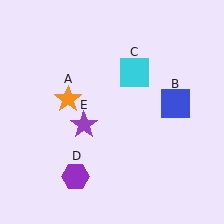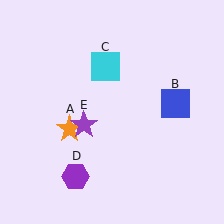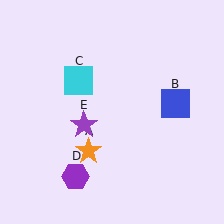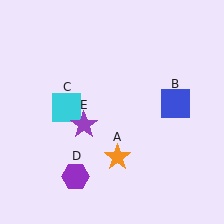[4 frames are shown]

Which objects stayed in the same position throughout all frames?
Blue square (object B) and purple hexagon (object D) and purple star (object E) remained stationary.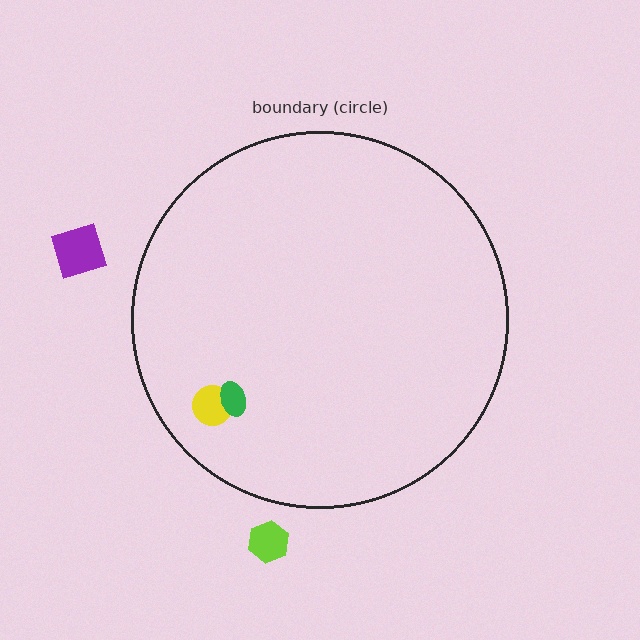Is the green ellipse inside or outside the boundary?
Inside.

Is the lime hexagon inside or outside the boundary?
Outside.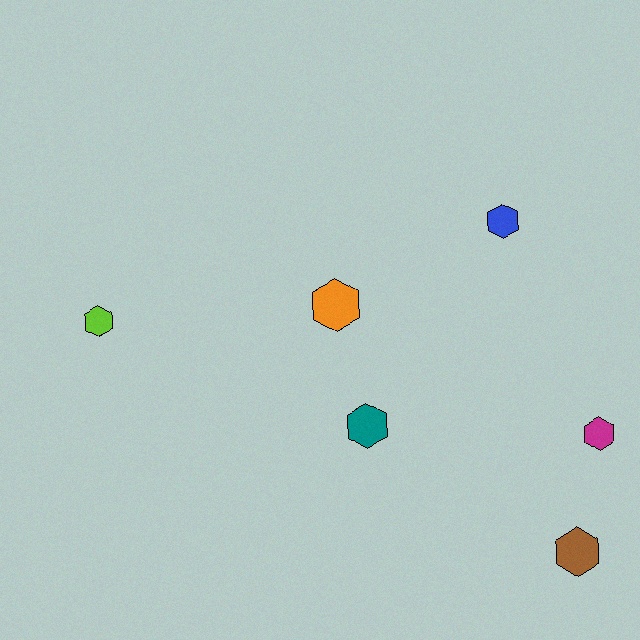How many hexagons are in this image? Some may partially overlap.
There are 6 hexagons.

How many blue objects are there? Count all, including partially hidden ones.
There is 1 blue object.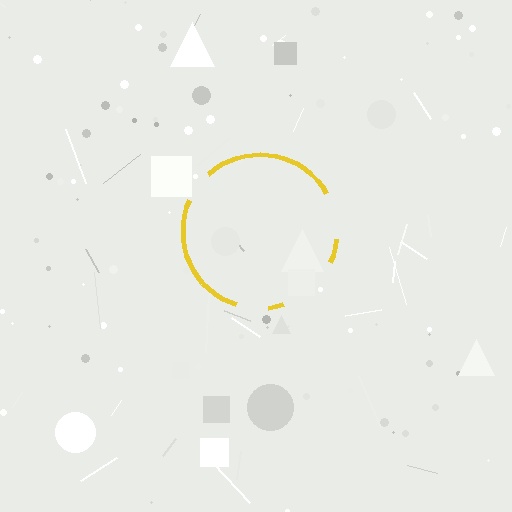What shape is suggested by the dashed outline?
The dashed outline suggests a circle.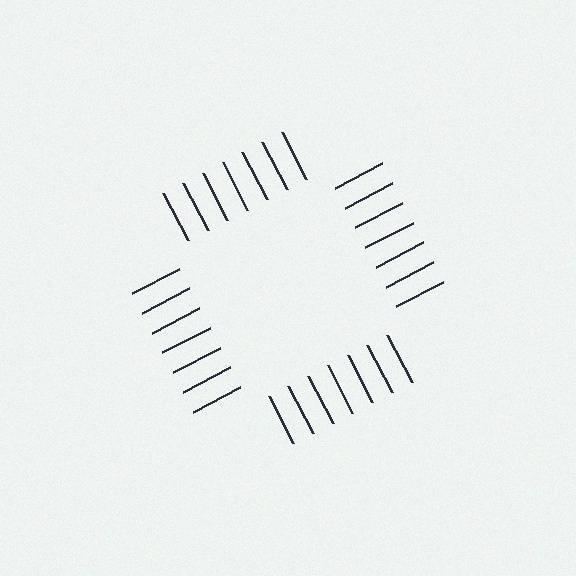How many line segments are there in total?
28 — 7 along each of the 4 edges.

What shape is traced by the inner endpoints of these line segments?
An illusory square — the line segments terminate on its edges but no continuous stroke is drawn.